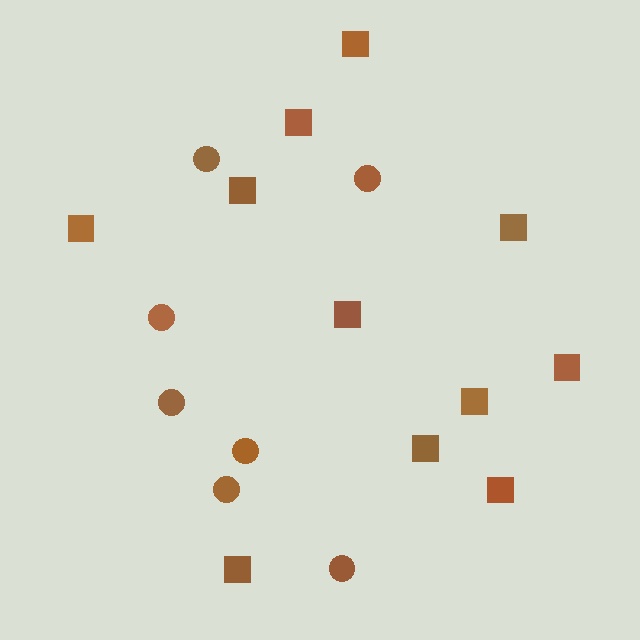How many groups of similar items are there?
There are 2 groups: one group of circles (7) and one group of squares (11).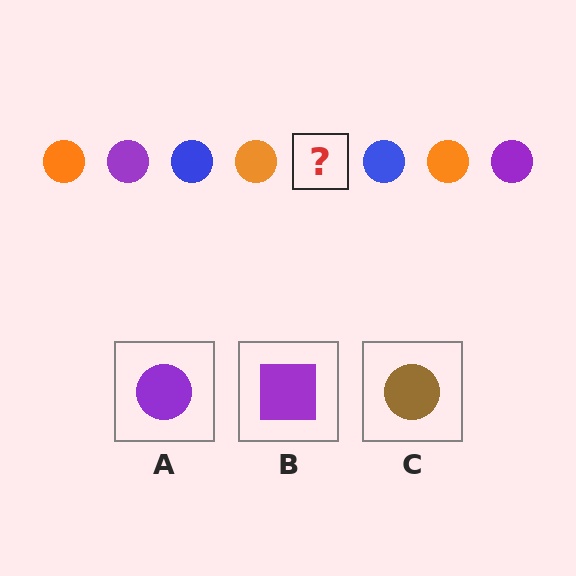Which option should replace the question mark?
Option A.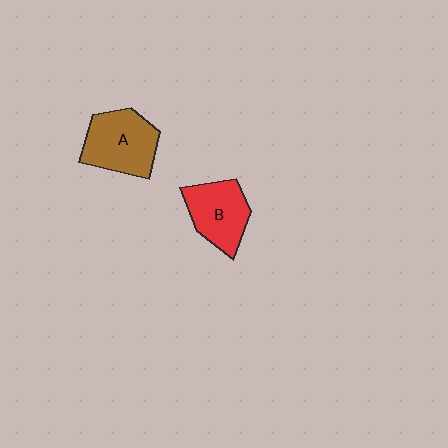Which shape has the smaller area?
Shape B (red).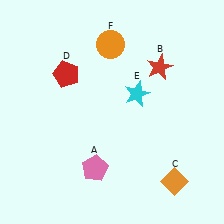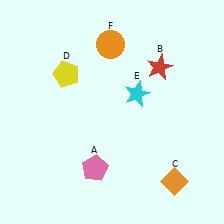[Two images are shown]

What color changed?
The pentagon (D) changed from red in Image 1 to yellow in Image 2.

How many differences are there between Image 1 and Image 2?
There is 1 difference between the two images.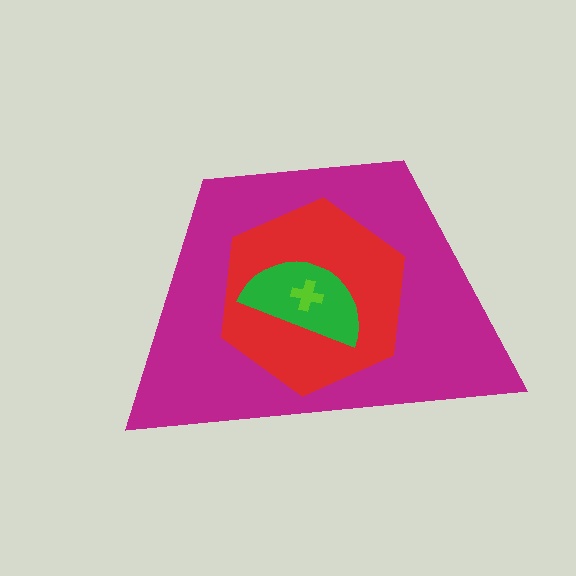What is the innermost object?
The lime cross.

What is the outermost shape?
The magenta trapezoid.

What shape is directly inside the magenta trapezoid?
The red hexagon.